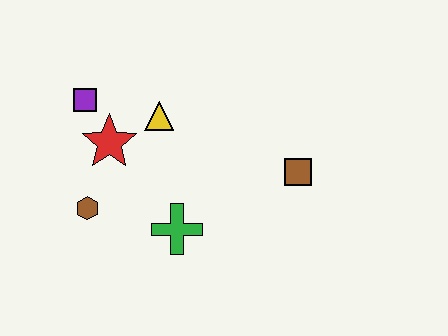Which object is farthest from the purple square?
The brown square is farthest from the purple square.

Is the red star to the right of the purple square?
Yes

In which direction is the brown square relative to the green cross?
The brown square is to the right of the green cross.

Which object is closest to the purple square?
The red star is closest to the purple square.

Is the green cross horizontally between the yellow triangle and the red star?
No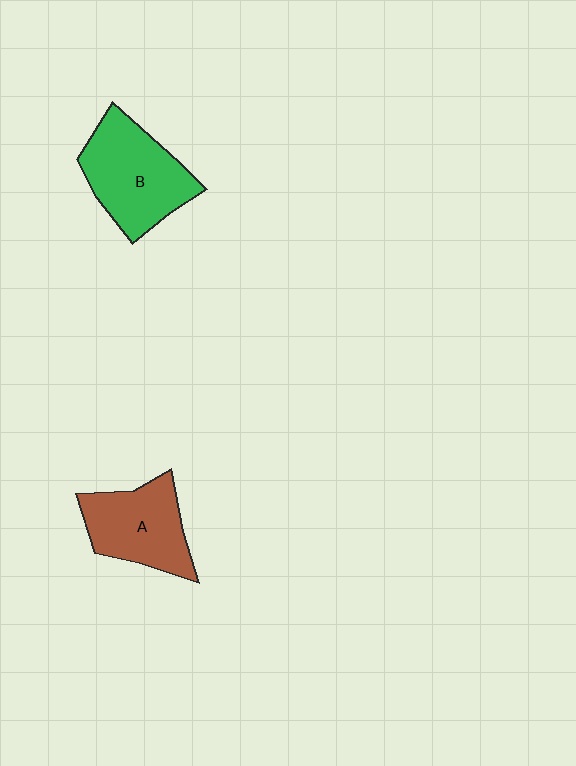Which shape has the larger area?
Shape B (green).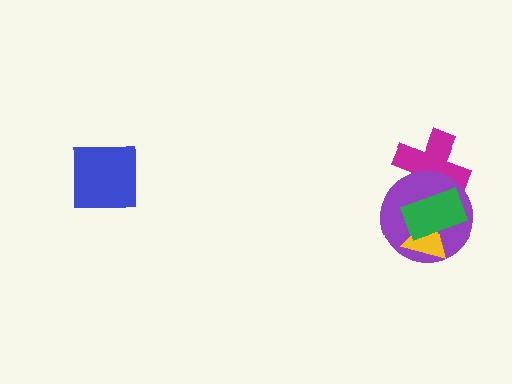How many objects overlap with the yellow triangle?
2 objects overlap with the yellow triangle.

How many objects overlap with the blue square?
0 objects overlap with the blue square.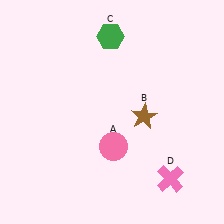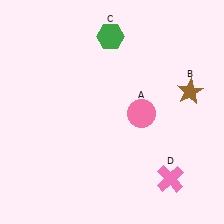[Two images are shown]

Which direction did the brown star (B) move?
The brown star (B) moved right.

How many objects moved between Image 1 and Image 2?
2 objects moved between the two images.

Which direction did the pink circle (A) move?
The pink circle (A) moved up.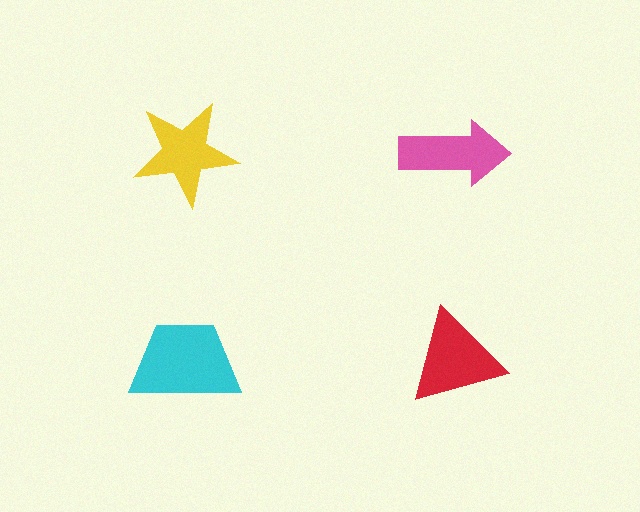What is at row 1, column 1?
A yellow star.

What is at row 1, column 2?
A pink arrow.